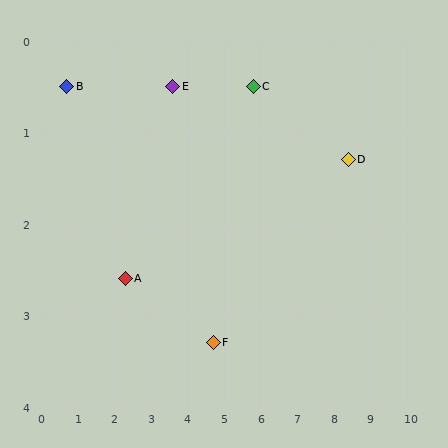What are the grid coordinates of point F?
Point F is at approximately (4.7, 3.3).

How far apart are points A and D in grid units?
Points A and D are about 6.2 grid units apart.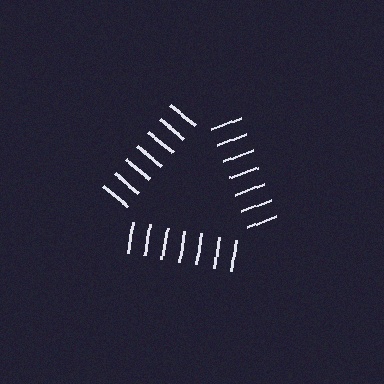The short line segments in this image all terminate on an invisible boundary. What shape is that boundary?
An illusory triangle — the line segments terminate on its edges but no continuous stroke is drawn.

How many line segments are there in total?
21 — 7 along each of the 3 edges.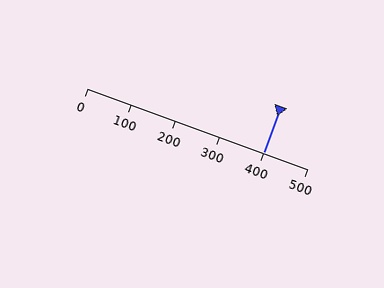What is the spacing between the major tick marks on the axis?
The major ticks are spaced 100 apart.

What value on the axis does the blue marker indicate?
The marker indicates approximately 400.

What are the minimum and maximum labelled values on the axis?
The axis runs from 0 to 500.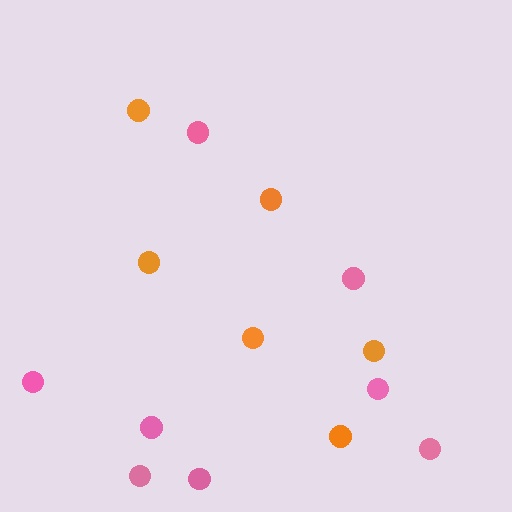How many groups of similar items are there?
There are 2 groups: one group of pink circles (8) and one group of orange circles (6).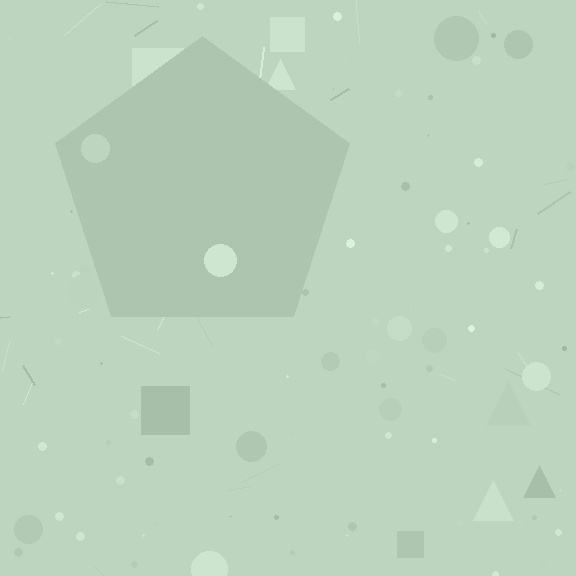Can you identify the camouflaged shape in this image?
The camouflaged shape is a pentagon.